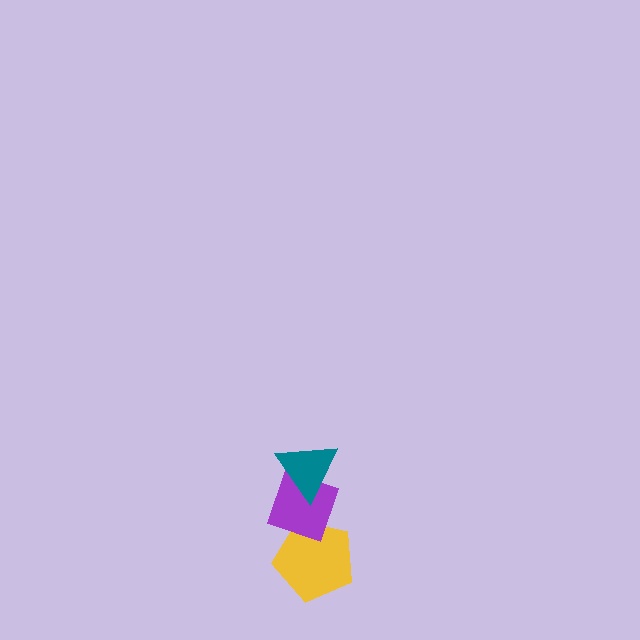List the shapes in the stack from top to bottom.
From top to bottom: the teal triangle, the purple diamond, the yellow pentagon.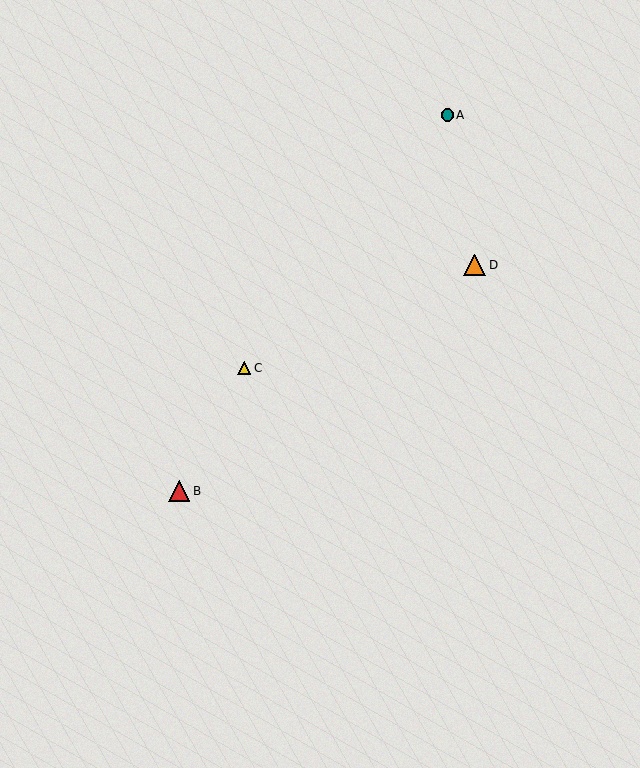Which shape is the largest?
The orange triangle (labeled D) is the largest.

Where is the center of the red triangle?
The center of the red triangle is at (179, 491).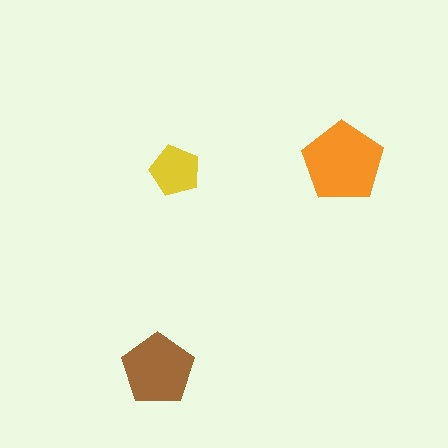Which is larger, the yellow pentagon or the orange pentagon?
The orange one.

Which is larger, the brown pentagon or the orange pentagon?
The orange one.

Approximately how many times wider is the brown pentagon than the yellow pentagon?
About 1.5 times wider.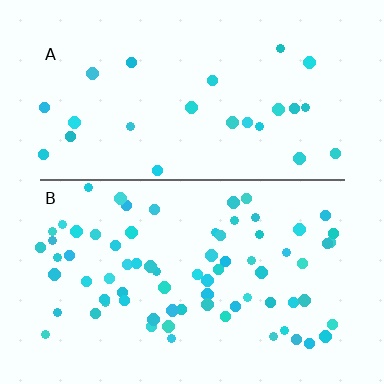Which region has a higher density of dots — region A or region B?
B (the bottom).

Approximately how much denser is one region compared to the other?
Approximately 2.9× — region B over region A.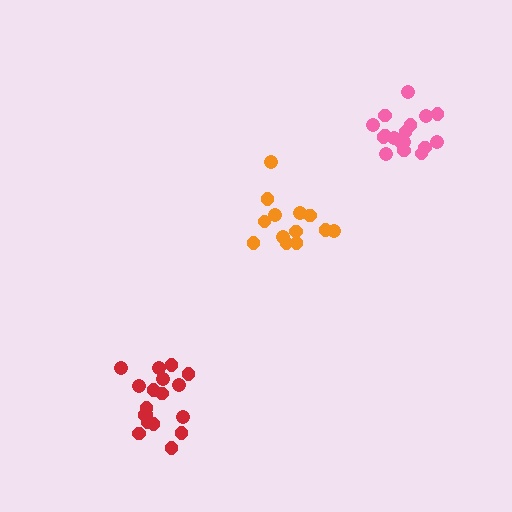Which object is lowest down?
The red cluster is bottommost.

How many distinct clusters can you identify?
There are 3 distinct clusters.